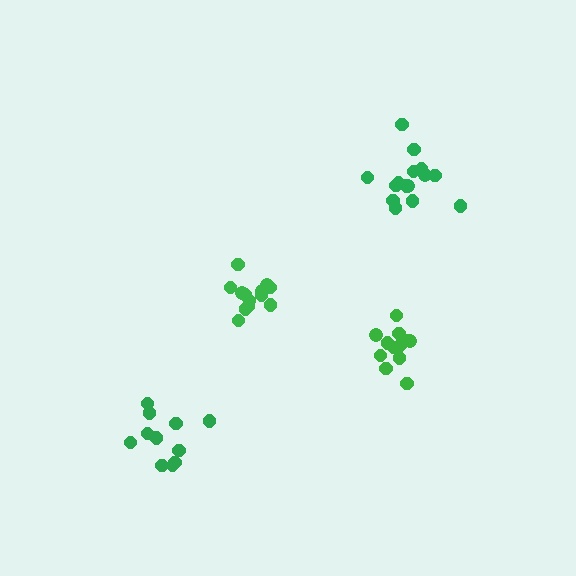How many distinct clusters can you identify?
There are 4 distinct clusters.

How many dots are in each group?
Group 1: 11 dots, Group 2: 13 dots, Group 3: 12 dots, Group 4: 15 dots (51 total).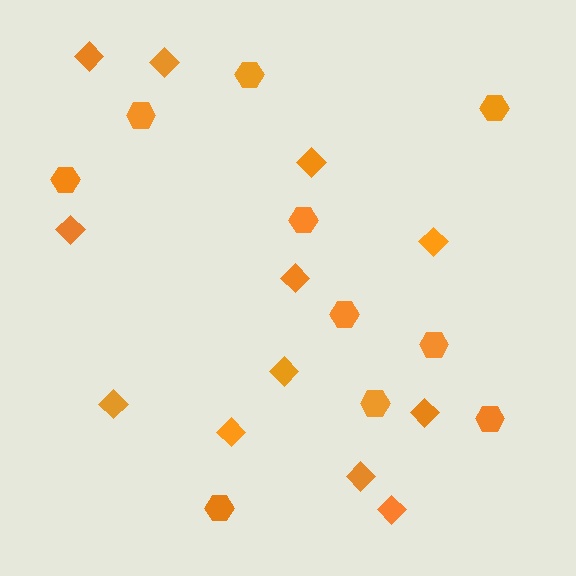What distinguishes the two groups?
There are 2 groups: one group of diamonds (12) and one group of hexagons (10).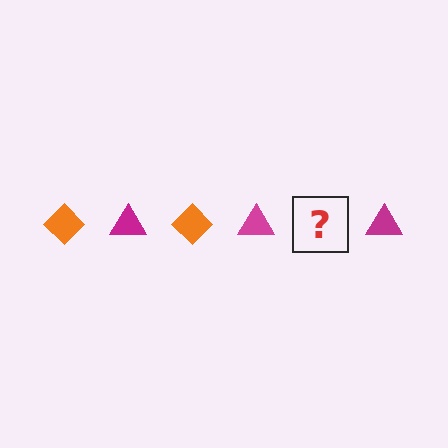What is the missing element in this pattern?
The missing element is an orange diamond.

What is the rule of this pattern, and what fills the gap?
The rule is that the pattern alternates between orange diamond and magenta triangle. The gap should be filled with an orange diamond.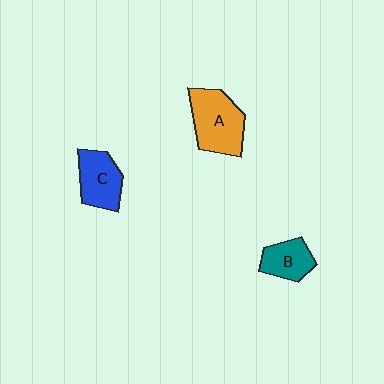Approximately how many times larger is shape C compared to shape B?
Approximately 1.3 times.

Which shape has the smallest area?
Shape B (teal).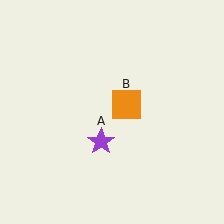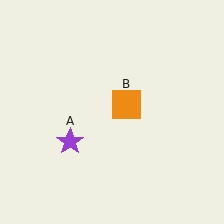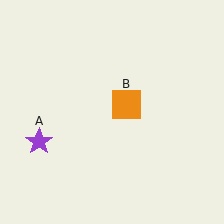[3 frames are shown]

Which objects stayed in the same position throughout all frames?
Orange square (object B) remained stationary.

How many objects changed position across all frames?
1 object changed position: purple star (object A).